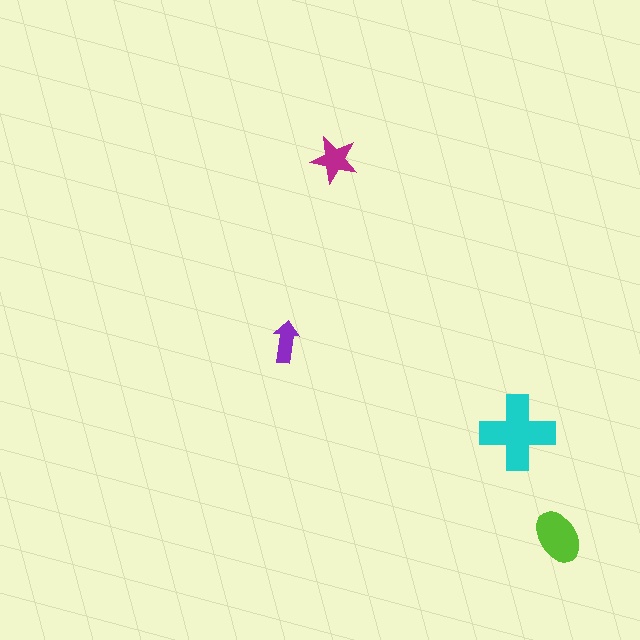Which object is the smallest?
The purple arrow.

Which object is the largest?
The cyan cross.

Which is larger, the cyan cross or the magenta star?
The cyan cross.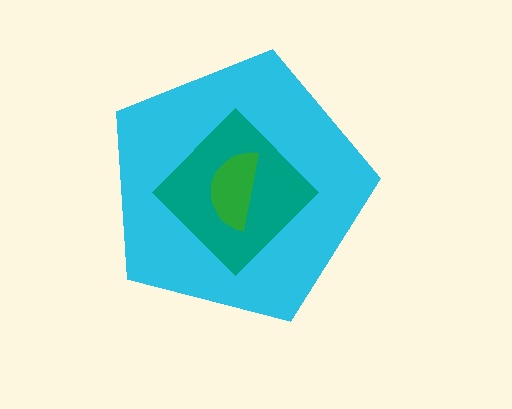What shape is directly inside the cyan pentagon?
The teal diamond.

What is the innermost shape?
The green semicircle.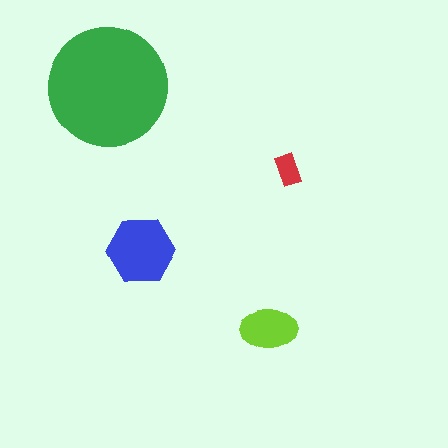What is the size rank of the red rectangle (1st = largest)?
4th.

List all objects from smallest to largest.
The red rectangle, the lime ellipse, the blue hexagon, the green circle.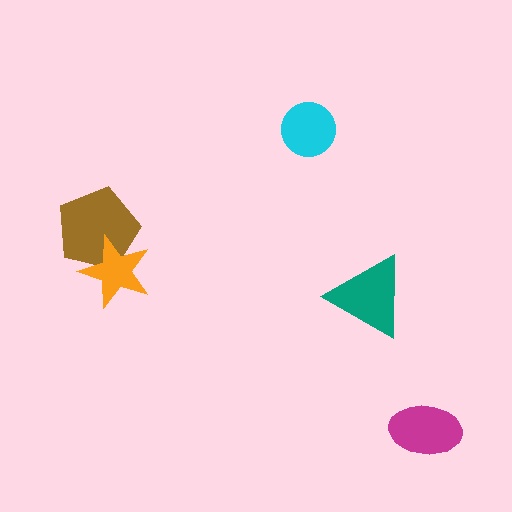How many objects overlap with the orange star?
1 object overlaps with the orange star.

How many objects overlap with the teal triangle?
0 objects overlap with the teal triangle.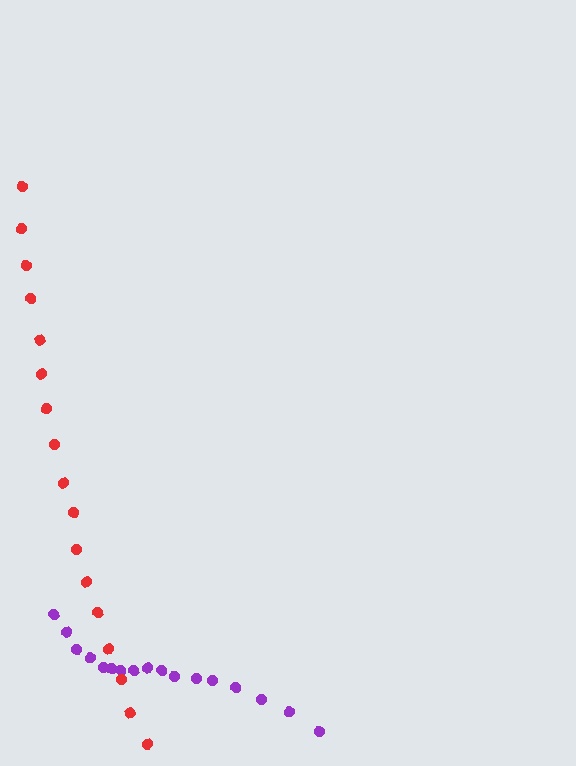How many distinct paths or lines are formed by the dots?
There are 2 distinct paths.